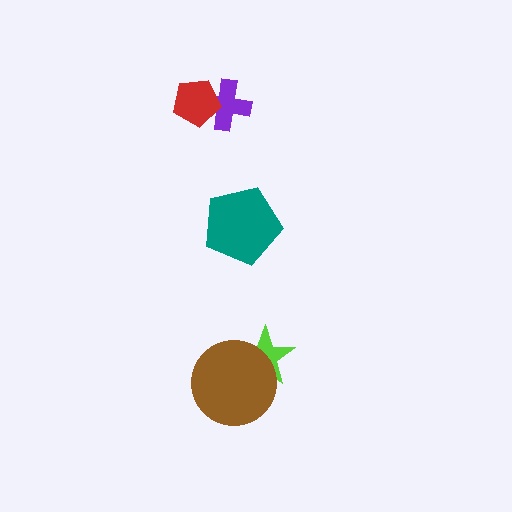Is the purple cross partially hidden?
Yes, it is partially covered by another shape.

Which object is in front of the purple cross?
The red pentagon is in front of the purple cross.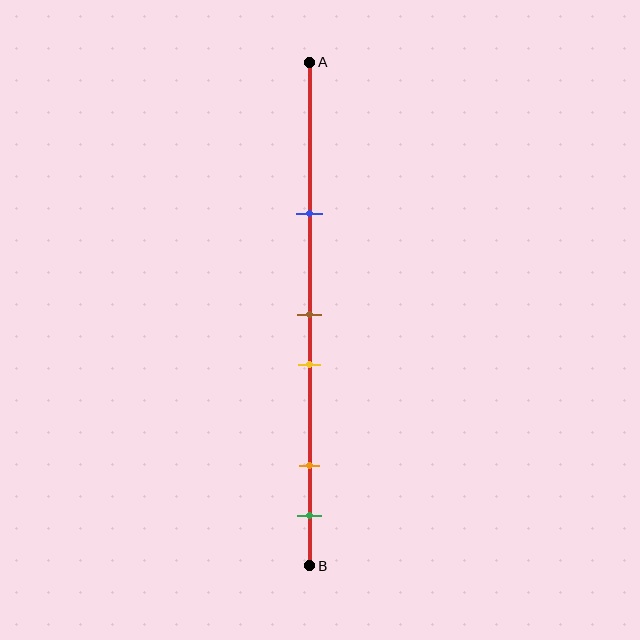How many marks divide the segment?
There are 5 marks dividing the segment.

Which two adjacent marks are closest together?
The brown and yellow marks are the closest adjacent pair.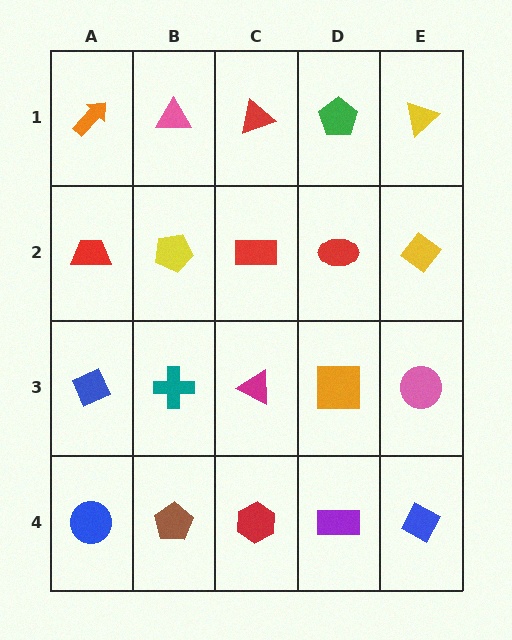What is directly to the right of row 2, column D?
A yellow diamond.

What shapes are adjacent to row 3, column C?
A red rectangle (row 2, column C), a red hexagon (row 4, column C), a teal cross (row 3, column B), an orange square (row 3, column D).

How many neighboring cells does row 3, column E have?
3.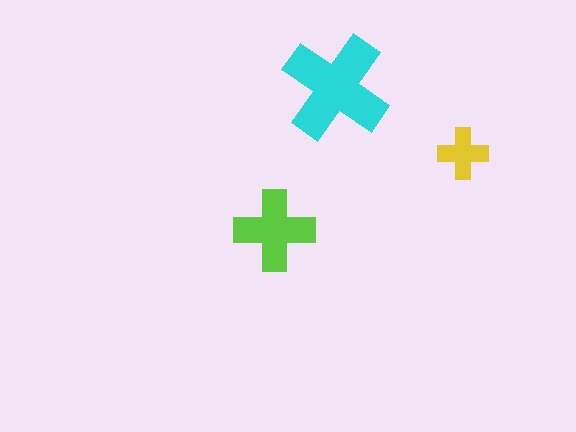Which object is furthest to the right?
The yellow cross is rightmost.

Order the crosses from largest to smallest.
the cyan one, the lime one, the yellow one.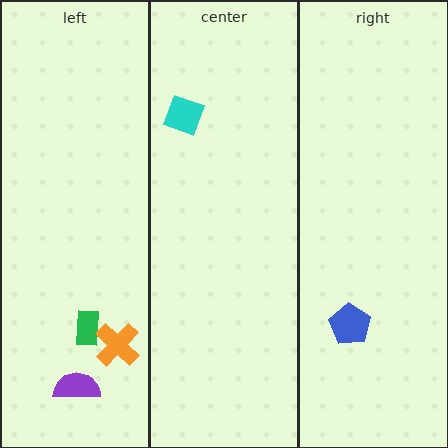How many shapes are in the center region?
1.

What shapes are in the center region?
The cyan diamond.